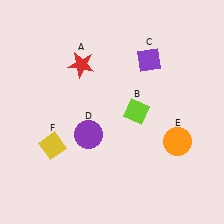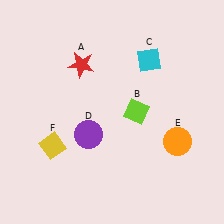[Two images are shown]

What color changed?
The diamond (C) changed from purple in Image 1 to cyan in Image 2.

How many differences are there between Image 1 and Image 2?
There is 1 difference between the two images.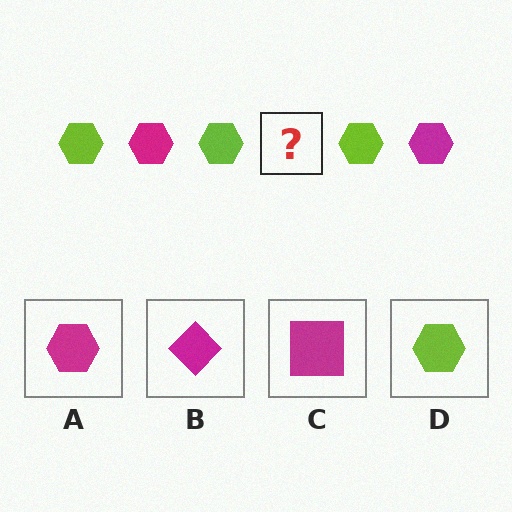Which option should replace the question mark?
Option A.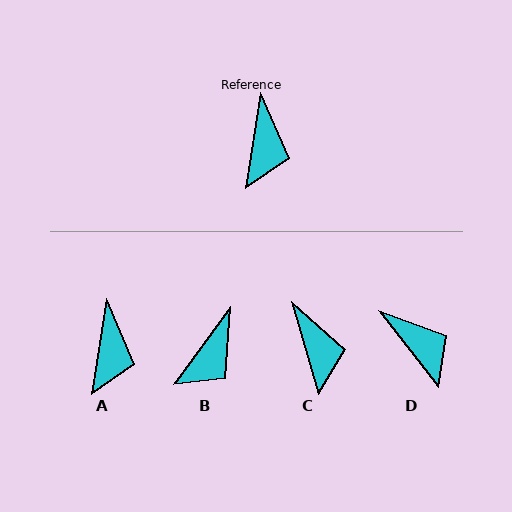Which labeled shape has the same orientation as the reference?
A.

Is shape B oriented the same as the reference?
No, it is off by about 27 degrees.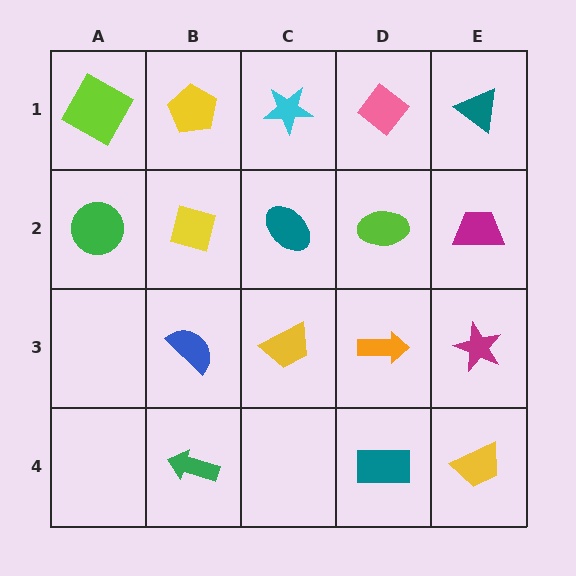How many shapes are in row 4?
3 shapes.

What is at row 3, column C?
A yellow trapezoid.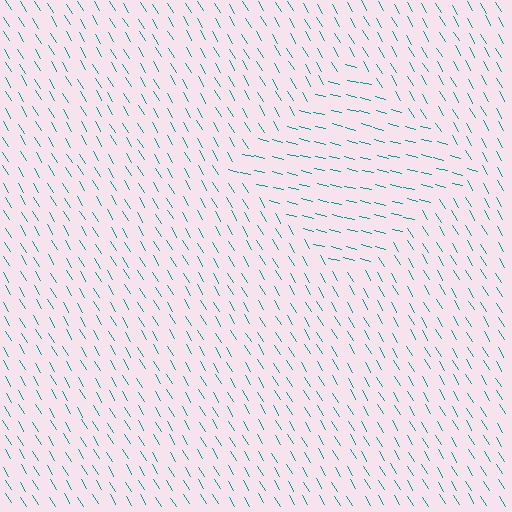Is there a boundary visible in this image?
Yes, there is a texture boundary formed by a change in line orientation.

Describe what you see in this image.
The image is filled with small teal line segments. A diamond region in the image has lines oriented differently from the surrounding lines, creating a visible texture boundary.